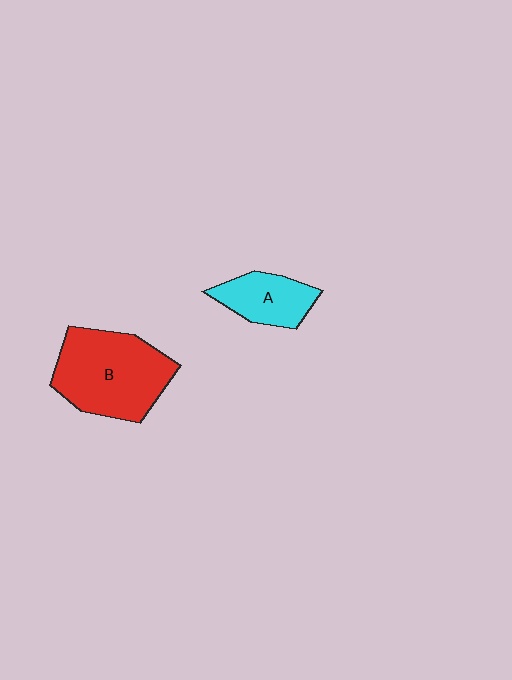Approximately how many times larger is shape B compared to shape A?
Approximately 2.0 times.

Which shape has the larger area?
Shape B (red).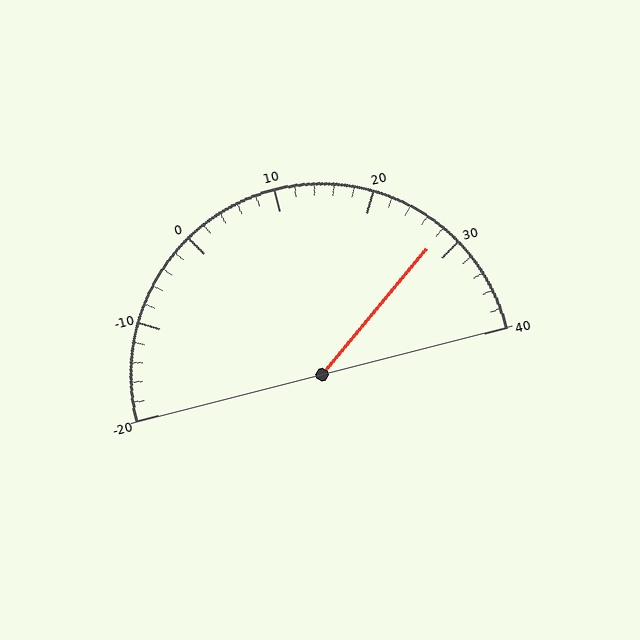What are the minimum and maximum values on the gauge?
The gauge ranges from -20 to 40.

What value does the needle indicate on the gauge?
The needle indicates approximately 28.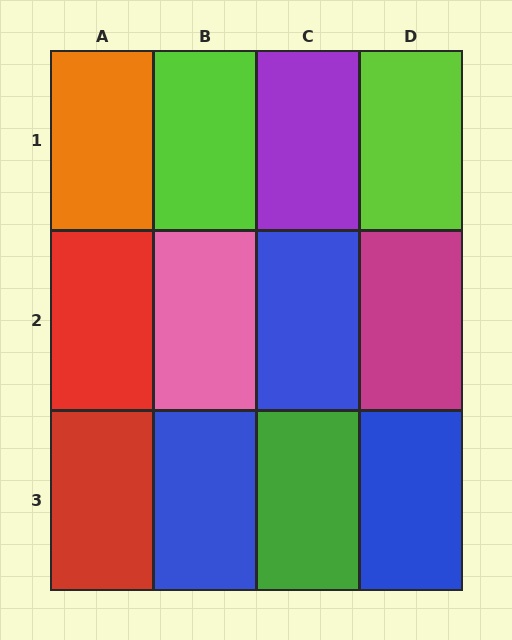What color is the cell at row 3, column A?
Red.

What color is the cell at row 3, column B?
Blue.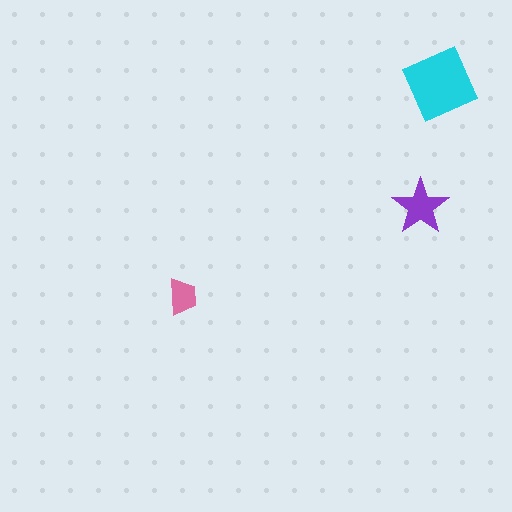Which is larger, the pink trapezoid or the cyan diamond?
The cyan diamond.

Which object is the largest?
The cyan diamond.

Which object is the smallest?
The pink trapezoid.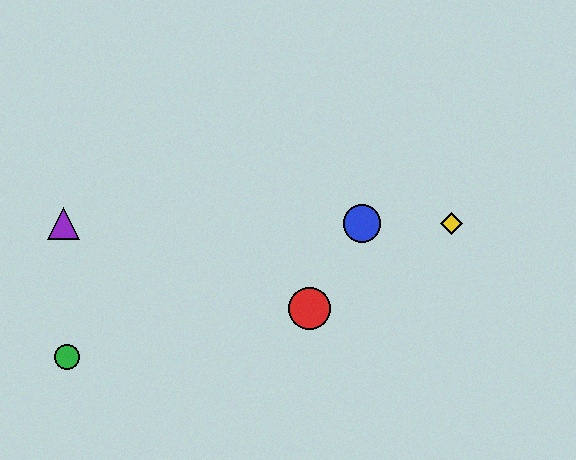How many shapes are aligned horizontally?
3 shapes (the blue circle, the yellow diamond, the purple triangle) are aligned horizontally.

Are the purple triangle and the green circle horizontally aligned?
No, the purple triangle is at y≈223 and the green circle is at y≈357.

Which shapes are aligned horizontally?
The blue circle, the yellow diamond, the purple triangle are aligned horizontally.